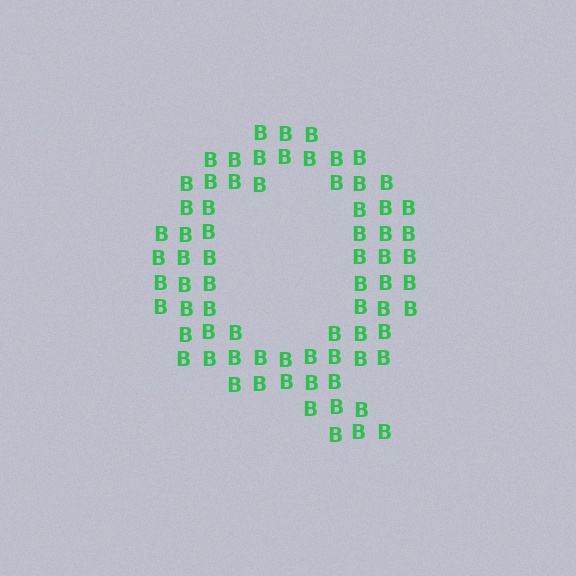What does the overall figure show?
The overall figure shows the letter Q.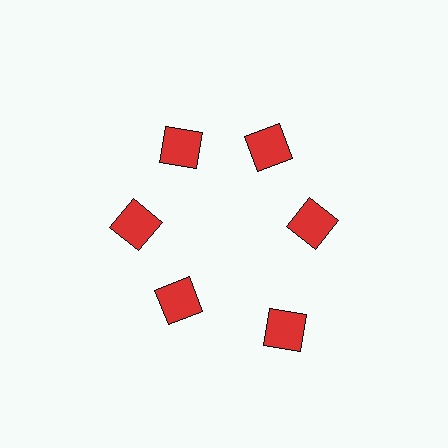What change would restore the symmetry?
The symmetry would be restored by moving it inward, back onto the ring so that all 6 squares sit at equal angles and equal distance from the center.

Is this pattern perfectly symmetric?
No. The 6 red squares are arranged in a ring, but one element near the 5 o'clock position is pushed outward from the center, breaking the 6-fold rotational symmetry.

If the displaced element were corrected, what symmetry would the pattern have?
It would have 6-fold rotational symmetry — the pattern would map onto itself every 60 degrees.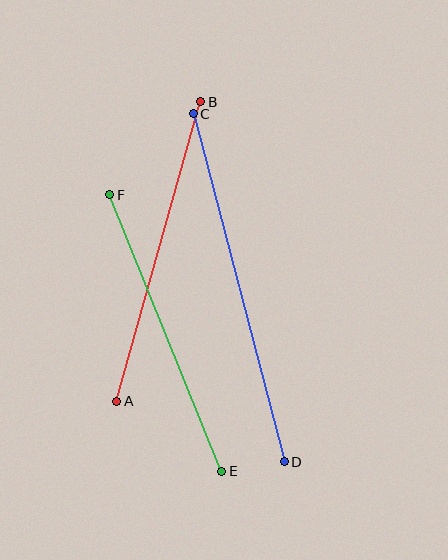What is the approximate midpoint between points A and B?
The midpoint is at approximately (159, 251) pixels.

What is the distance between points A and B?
The distance is approximately 311 pixels.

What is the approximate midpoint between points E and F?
The midpoint is at approximately (166, 333) pixels.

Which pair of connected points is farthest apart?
Points C and D are farthest apart.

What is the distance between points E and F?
The distance is approximately 299 pixels.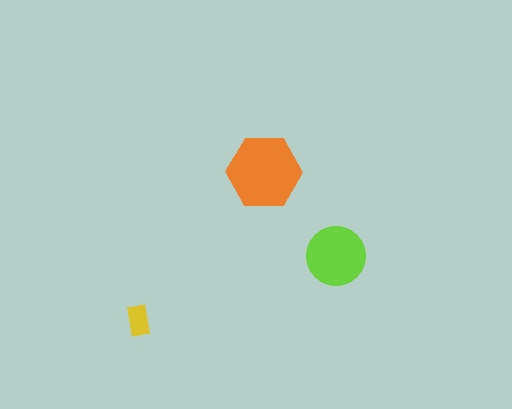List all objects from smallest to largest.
The yellow rectangle, the lime circle, the orange hexagon.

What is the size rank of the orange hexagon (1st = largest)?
1st.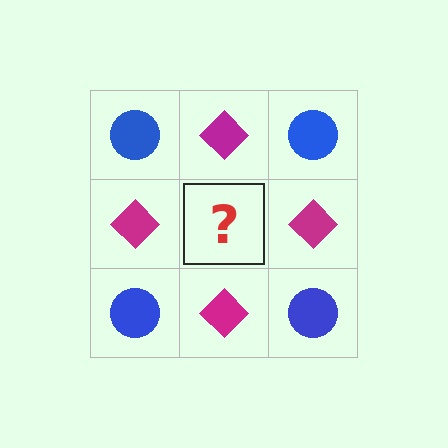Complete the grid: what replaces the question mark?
The question mark should be replaced with a blue circle.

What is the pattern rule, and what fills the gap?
The rule is that it alternates blue circle and magenta diamond in a checkerboard pattern. The gap should be filled with a blue circle.